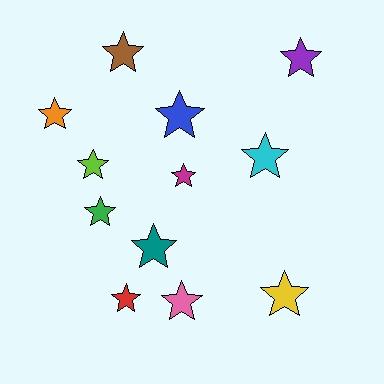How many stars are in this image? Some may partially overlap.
There are 12 stars.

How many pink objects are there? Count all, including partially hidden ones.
There is 1 pink object.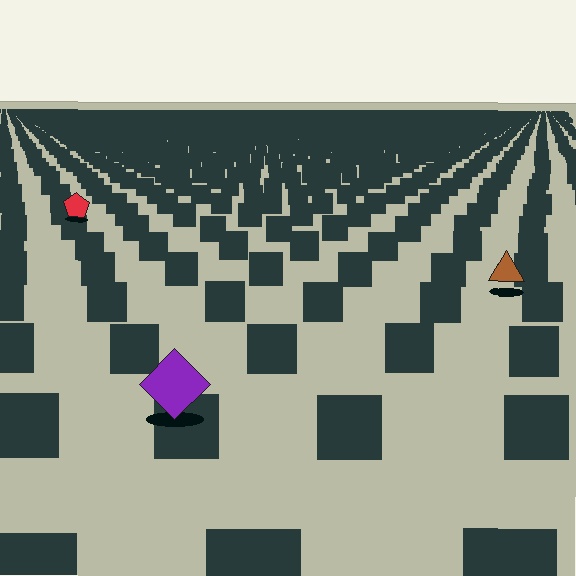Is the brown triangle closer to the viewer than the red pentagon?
Yes. The brown triangle is closer — you can tell from the texture gradient: the ground texture is coarser near it.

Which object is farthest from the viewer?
The red pentagon is farthest from the viewer. It appears smaller and the ground texture around it is denser.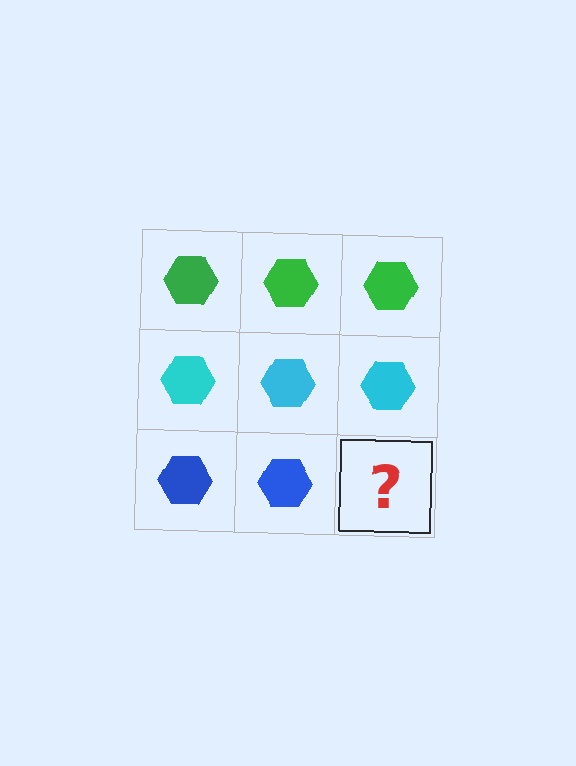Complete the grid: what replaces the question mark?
The question mark should be replaced with a blue hexagon.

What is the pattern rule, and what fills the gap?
The rule is that each row has a consistent color. The gap should be filled with a blue hexagon.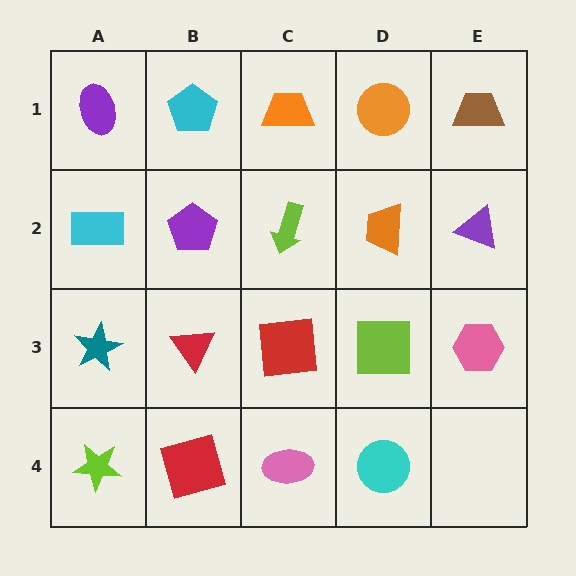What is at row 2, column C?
A lime arrow.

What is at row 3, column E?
A pink hexagon.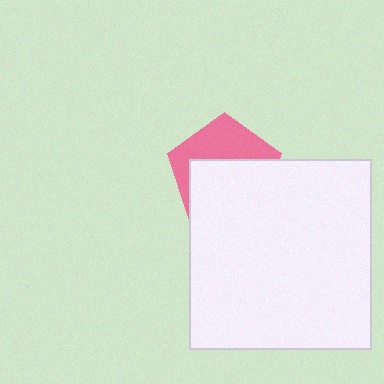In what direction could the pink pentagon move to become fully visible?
The pink pentagon could move up. That would shift it out from behind the white rectangle entirely.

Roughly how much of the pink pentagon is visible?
A small part of it is visible (roughly 43%).